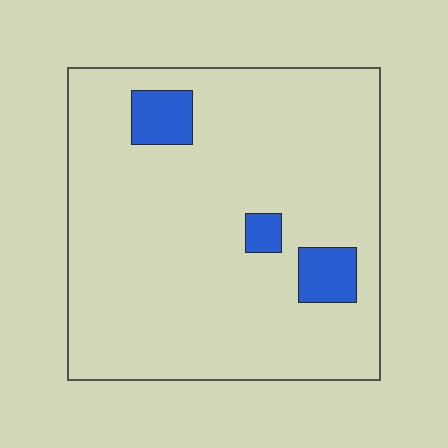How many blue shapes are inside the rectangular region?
3.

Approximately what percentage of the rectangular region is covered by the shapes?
Approximately 10%.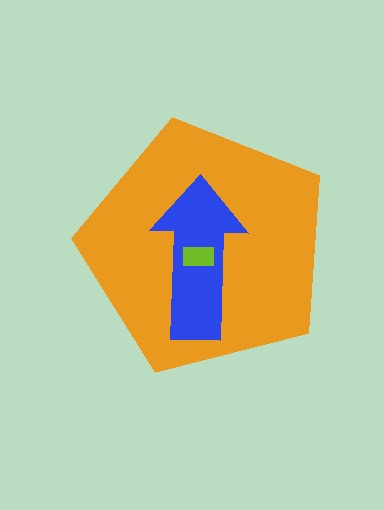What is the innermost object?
The lime rectangle.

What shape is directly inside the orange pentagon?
The blue arrow.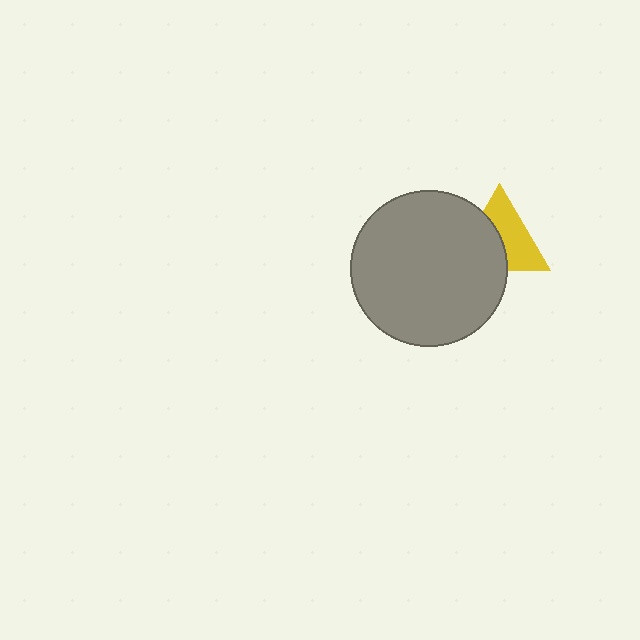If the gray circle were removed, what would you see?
You would see the complete yellow triangle.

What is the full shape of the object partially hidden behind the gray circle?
The partially hidden object is a yellow triangle.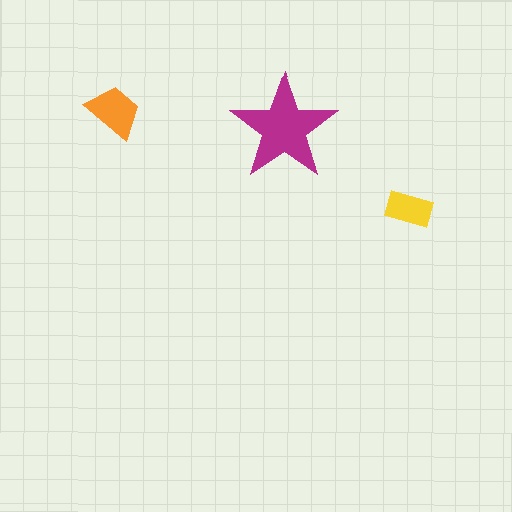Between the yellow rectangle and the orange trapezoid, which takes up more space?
The orange trapezoid.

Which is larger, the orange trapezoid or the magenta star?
The magenta star.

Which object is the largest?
The magenta star.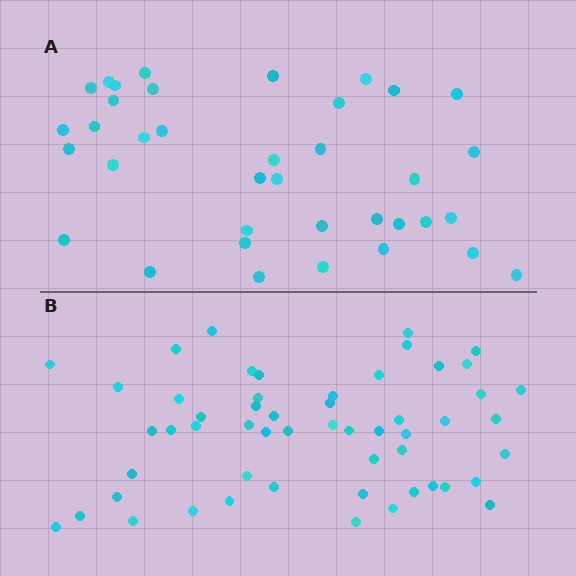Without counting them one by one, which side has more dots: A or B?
Region B (the bottom region) has more dots.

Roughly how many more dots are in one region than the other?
Region B has approximately 15 more dots than region A.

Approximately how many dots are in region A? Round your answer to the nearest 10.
About 40 dots. (The exact count is 37, which rounds to 40.)